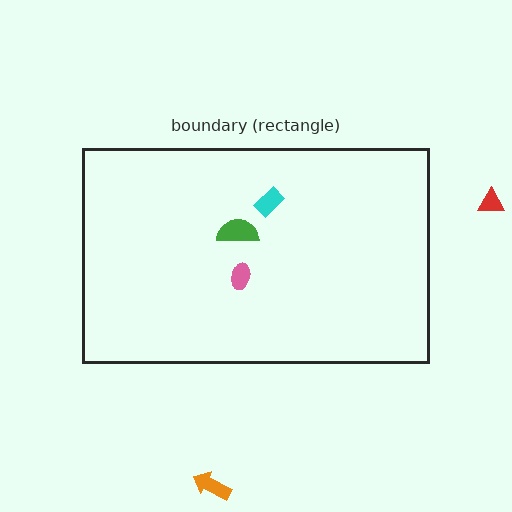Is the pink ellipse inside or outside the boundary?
Inside.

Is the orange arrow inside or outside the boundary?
Outside.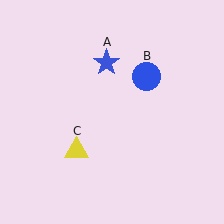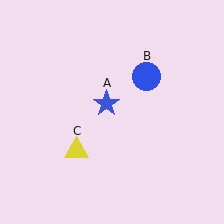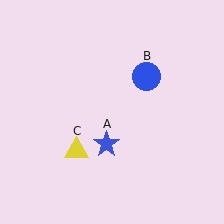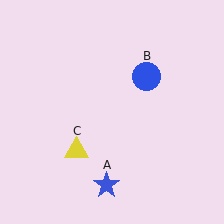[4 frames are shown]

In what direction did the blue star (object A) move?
The blue star (object A) moved down.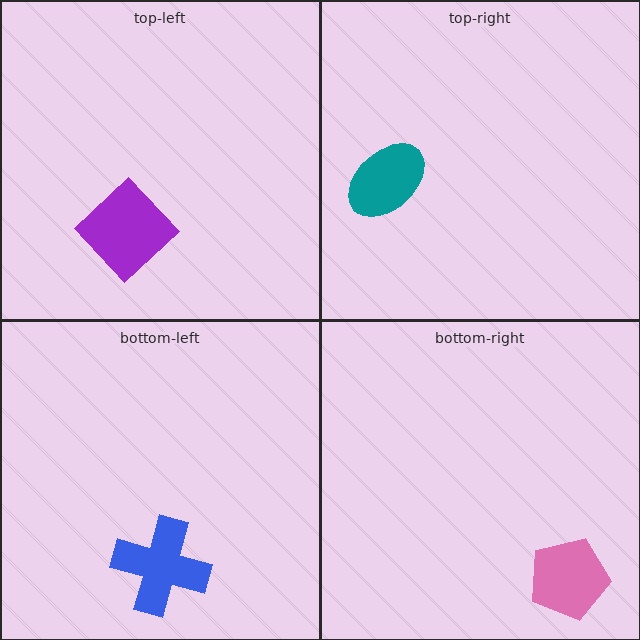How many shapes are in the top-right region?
1.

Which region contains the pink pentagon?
The bottom-right region.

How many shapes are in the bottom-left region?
1.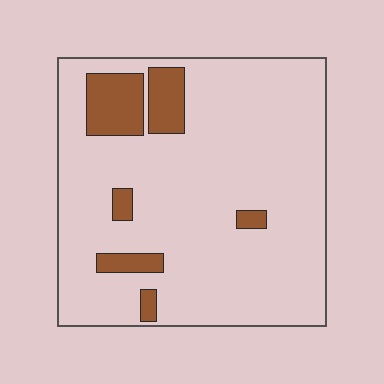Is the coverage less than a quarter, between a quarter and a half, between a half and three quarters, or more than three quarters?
Less than a quarter.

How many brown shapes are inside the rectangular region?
6.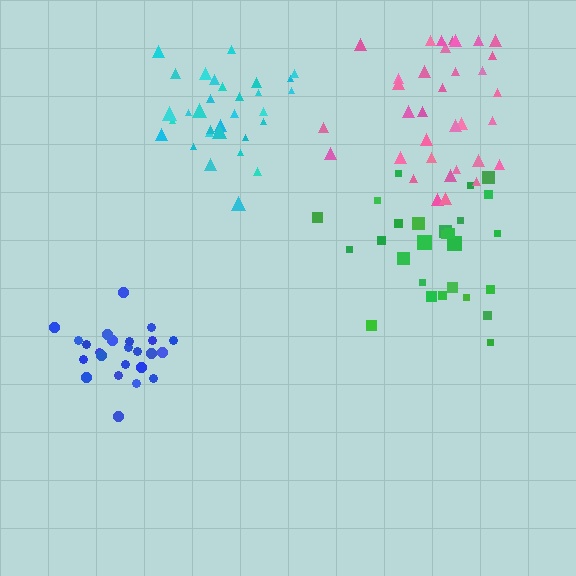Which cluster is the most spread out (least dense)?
Pink.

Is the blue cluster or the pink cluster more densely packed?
Blue.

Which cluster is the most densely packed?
Blue.